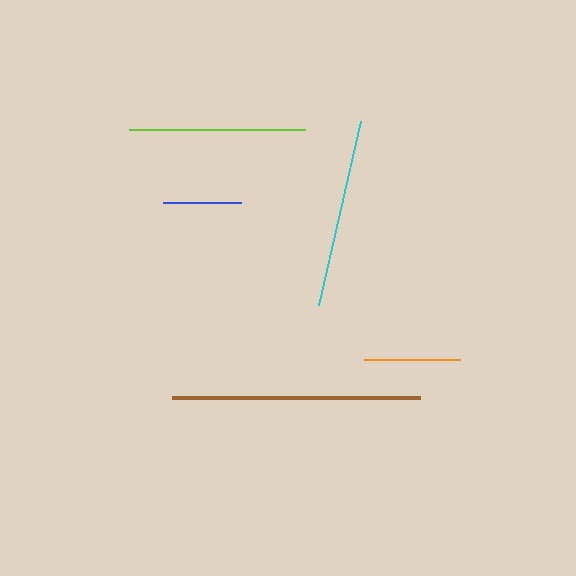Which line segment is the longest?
The brown line is the longest at approximately 249 pixels.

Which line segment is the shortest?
The blue line is the shortest at approximately 78 pixels.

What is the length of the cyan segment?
The cyan segment is approximately 189 pixels long.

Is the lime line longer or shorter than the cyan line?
The cyan line is longer than the lime line.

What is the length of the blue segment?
The blue segment is approximately 78 pixels long.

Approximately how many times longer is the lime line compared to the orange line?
The lime line is approximately 1.8 times the length of the orange line.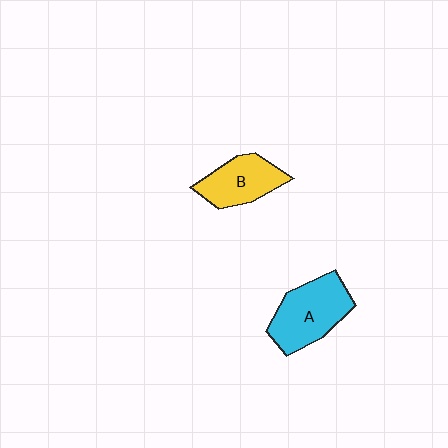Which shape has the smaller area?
Shape B (yellow).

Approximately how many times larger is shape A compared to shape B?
Approximately 1.3 times.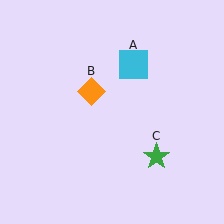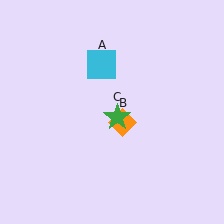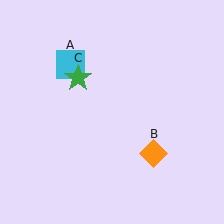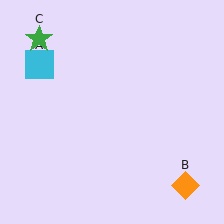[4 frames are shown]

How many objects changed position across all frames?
3 objects changed position: cyan square (object A), orange diamond (object B), green star (object C).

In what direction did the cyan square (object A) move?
The cyan square (object A) moved left.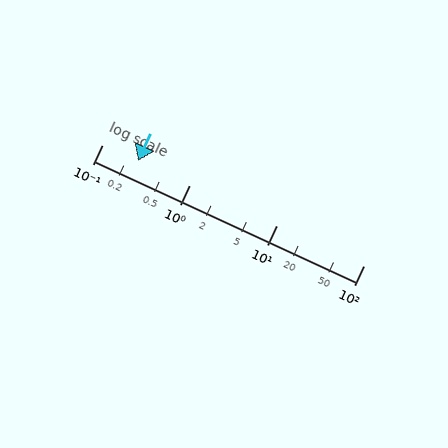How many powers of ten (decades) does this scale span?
The scale spans 3 decades, from 0.1 to 100.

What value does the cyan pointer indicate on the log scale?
The pointer indicates approximately 0.26.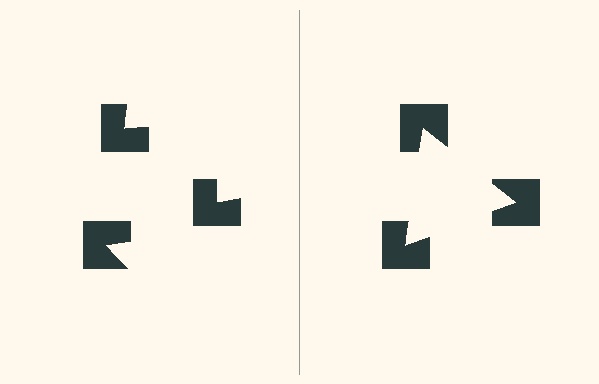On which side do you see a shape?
An illusory triangle appears on the right side. On the left side the wedge cuts are rotated, so no coherent shape forms.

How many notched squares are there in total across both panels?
6 — 3 on each side.